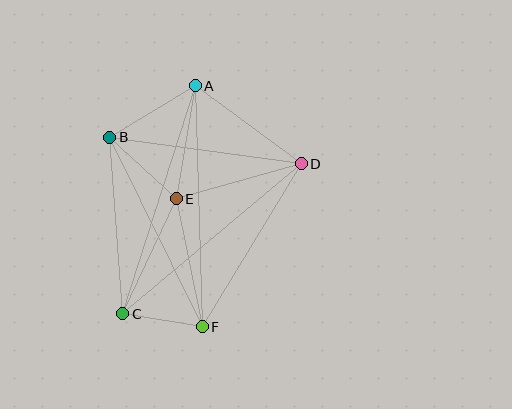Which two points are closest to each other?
Points C and F are closest to each other.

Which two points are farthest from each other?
Points A and F are farthest from each other.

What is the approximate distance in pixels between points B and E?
The distance between B and E is approximately 90 pixels.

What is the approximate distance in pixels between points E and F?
The distance between E and F is approximately 131 pixels.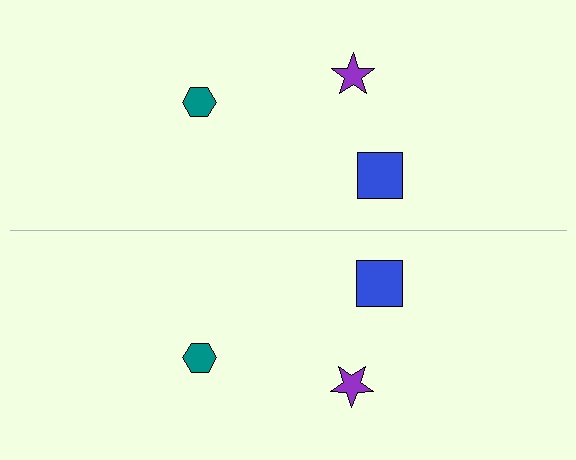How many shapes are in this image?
There are 6 shapes in this image.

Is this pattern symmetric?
Yes, this pattern has bilateral (reflection) symmetry.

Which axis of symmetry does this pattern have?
The pattern has a horizontal axis of symmetry running through the center of the image.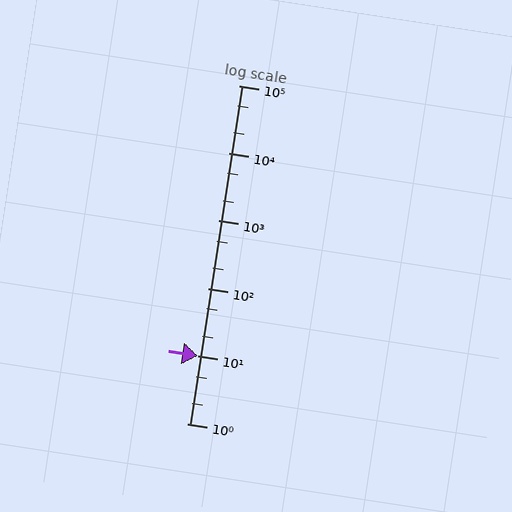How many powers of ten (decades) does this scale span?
The scale spans 5 decades, from 1 to 100000.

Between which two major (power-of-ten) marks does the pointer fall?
The pointer is between 10 and 100.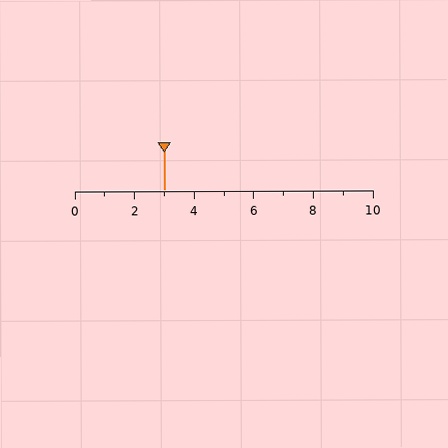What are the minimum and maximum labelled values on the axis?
The axis runs from 0 to 10.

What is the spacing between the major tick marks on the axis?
The major ticks are spaced 2 apart.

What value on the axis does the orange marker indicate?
The marker indicates approximately 3.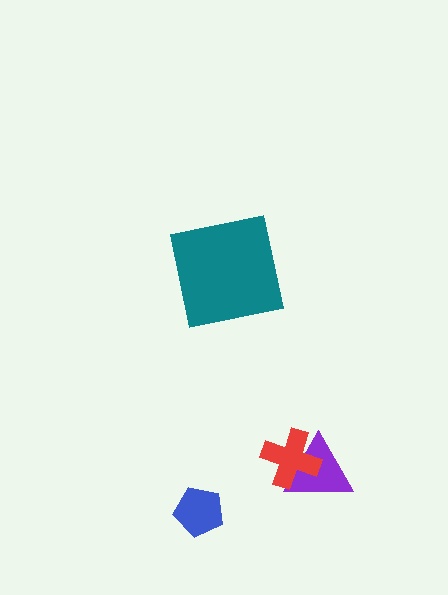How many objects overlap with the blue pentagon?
0 objects overlap with the blue pentagon.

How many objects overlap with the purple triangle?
1 object overlaps with the purple triangle.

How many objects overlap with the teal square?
0 objects overlap with the teal square.